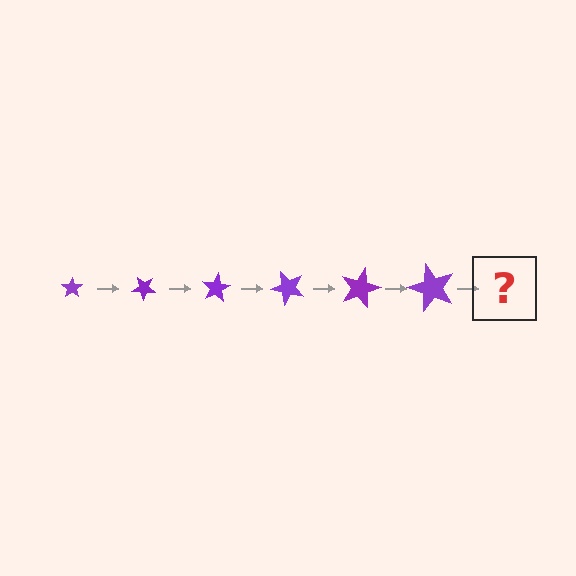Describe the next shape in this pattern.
It should be a star, larger than the previous one and rotated 240 degrees from the start.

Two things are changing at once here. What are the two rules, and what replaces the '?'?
The two rules are that the star grows larger each step and it rotates 40 degrees each step. The '?' should be a star, larger than the previous one and rotated 240 degrees from the start.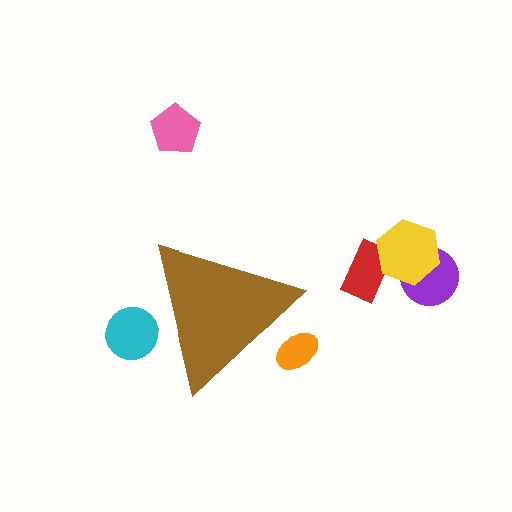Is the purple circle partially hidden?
No, the purple circle is fully visible.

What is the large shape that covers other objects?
A brown triangle.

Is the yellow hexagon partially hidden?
No, the yellow hexagon is fully visible.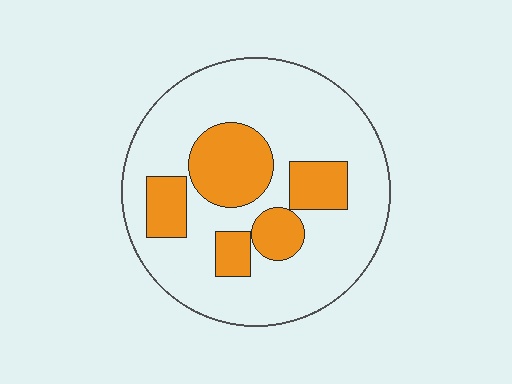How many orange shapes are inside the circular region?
5.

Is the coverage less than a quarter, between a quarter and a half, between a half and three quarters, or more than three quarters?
Between a quarter and a half.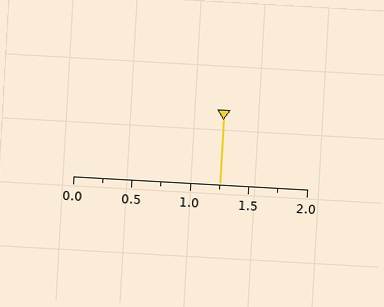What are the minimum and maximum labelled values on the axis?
The axis runs from 0.0 to 2.0.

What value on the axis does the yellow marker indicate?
The marker indicates approximately 1.25.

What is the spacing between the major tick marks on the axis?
The major ticks are spaced 0.5 apart.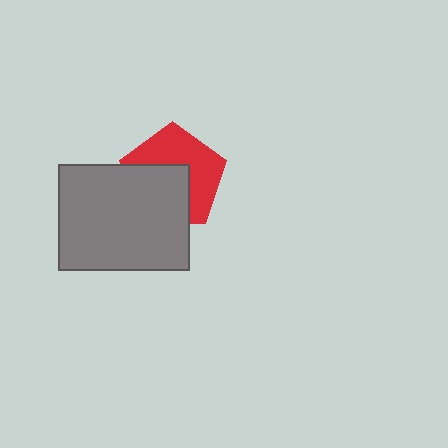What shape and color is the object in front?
The object in front is a gray rectangle.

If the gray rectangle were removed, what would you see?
You would see the complete red pentagon.